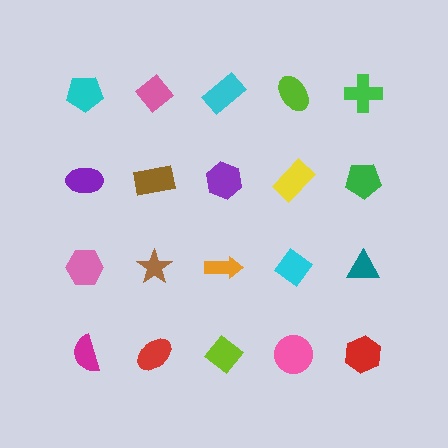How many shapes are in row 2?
5 shapes.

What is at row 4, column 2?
A red ellipse.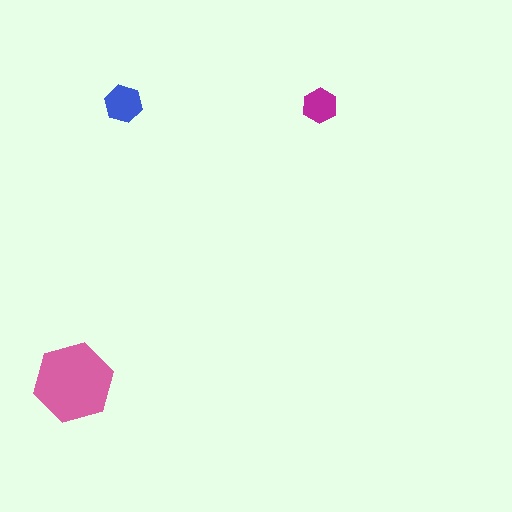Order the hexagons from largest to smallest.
the pink one, the blue one, the magenta one.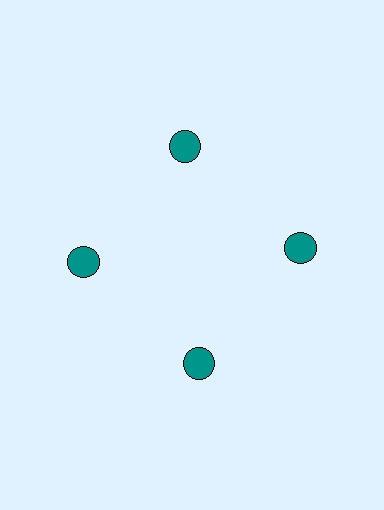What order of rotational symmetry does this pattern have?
This pattern has 4-fold rotational symmetry.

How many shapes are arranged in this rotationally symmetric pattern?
There are 4 shapes, arranged in 4 groups of 1.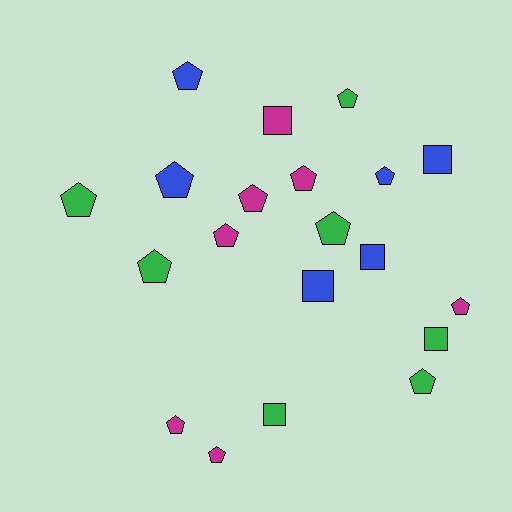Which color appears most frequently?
Green, with 7 objects.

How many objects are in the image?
There are 20 objects.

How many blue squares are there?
There are 3 blue squares.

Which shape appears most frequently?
Pentagon, with 14 objects.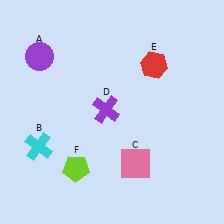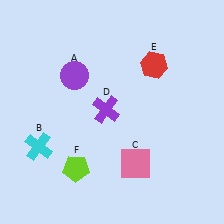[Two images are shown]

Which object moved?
The purple circle (A) moved right.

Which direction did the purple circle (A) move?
The purple circle (A) moved right.